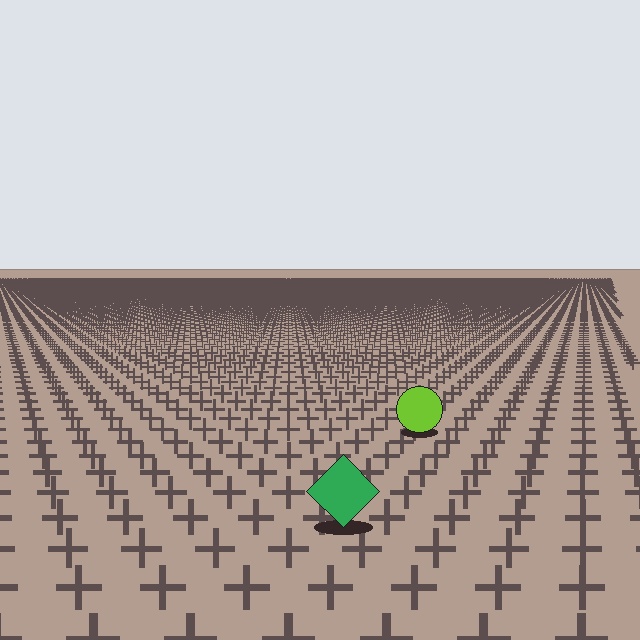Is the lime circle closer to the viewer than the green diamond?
No. The green diamond is closer — you can tell from the texture gradient: the ground texture is coarser near it.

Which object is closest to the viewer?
The green diamond is closest. The texture marks near it are larger and more spread out.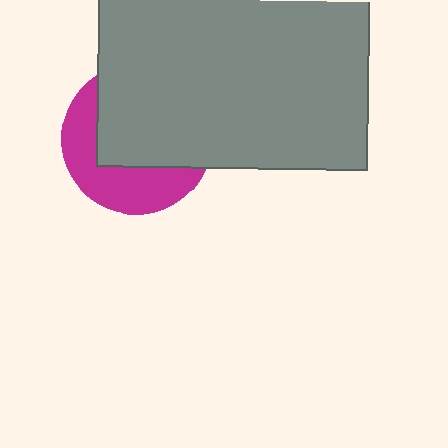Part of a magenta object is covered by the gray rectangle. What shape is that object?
It is a circle.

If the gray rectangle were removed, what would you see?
You would see the complete magenta circle.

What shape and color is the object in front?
The object in front is a gray rectangle.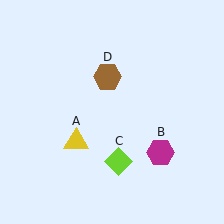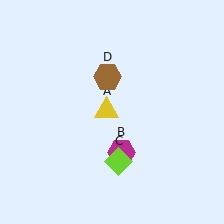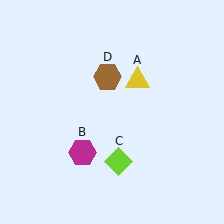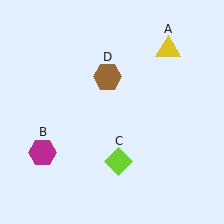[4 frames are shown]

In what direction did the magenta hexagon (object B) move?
The magenta hexagon (object B) moved left.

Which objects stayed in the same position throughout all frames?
Lime diamond (object C) and brown hexagon (object D) remained stationary.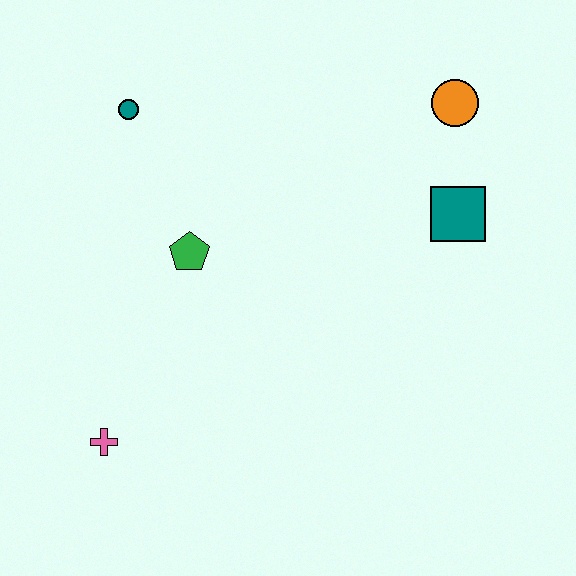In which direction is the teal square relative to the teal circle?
The teal square is to the right of the teal circle.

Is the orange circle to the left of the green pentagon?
No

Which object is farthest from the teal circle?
The teal square is farthest from the teal circle.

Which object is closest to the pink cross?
The green pentagon is closest to the pink cross.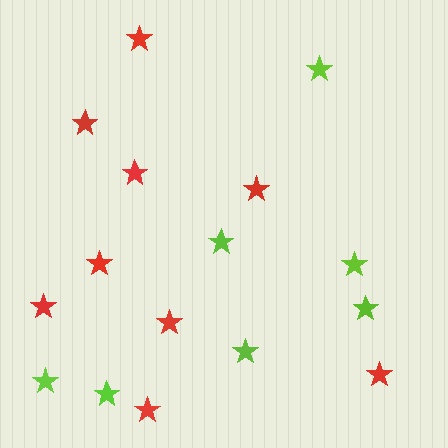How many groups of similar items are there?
There are 2 groups: one group of red stars (9) and one group of lime stars (7).